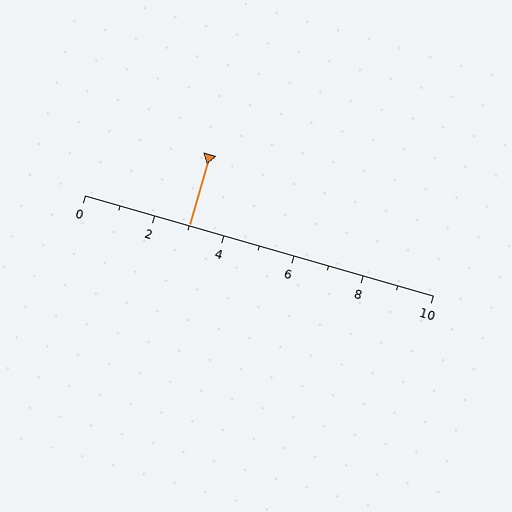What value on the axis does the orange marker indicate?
The marker indicates approximately 3.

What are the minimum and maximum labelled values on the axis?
The axis runs from 0 to 10.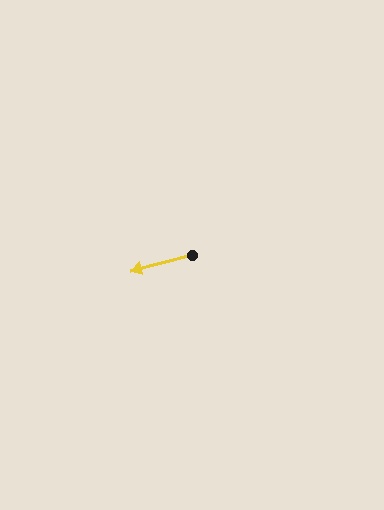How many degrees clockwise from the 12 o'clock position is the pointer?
Approximately 255 degrees.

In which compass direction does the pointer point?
West.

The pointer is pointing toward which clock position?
Roughly 9 o'clock.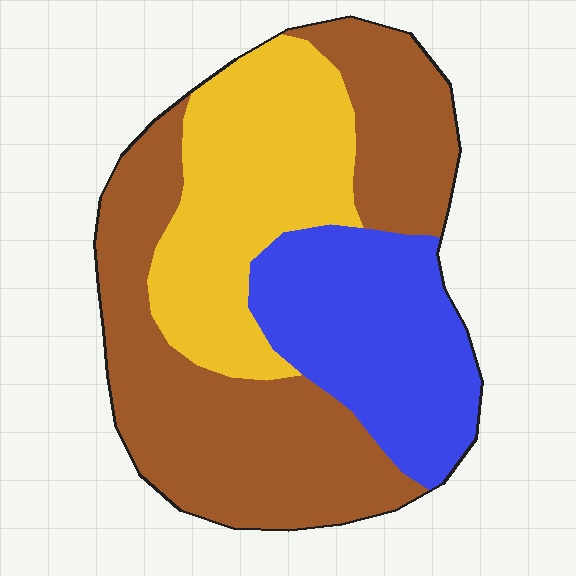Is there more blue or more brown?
Brown.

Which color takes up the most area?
Brown, at roughly 45%.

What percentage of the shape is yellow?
Yellow takes up between a quarter and a half of the shape.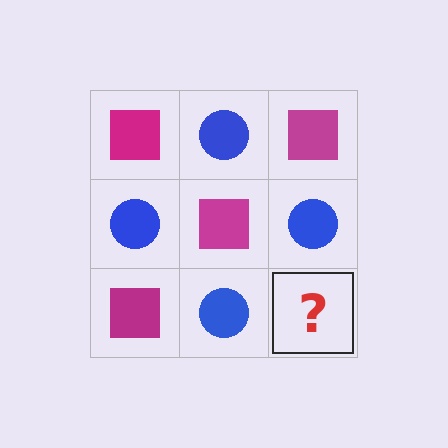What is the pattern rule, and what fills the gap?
The rule is that it alternates magenta square and blue circle in a checkerboard pattern. The gap should be filled with a magenta square.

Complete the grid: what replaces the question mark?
The question mark should be replaced with a magenta square.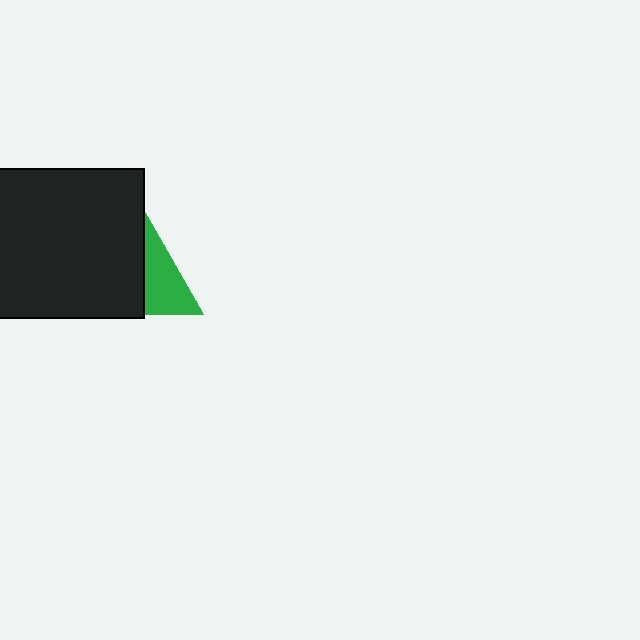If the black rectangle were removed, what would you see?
You would see the complete green triangle.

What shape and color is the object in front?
The object in front is a black rectangle.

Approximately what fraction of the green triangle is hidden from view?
Roughly 59% of the green triangle is hidden behind the black rectangle.